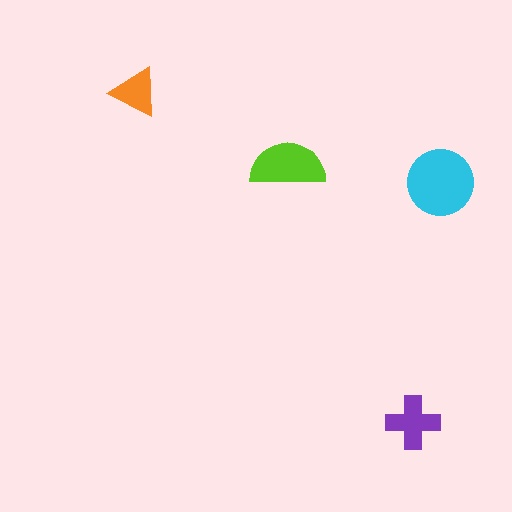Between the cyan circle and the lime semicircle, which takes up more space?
The cyan circle.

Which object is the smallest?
The orange triangle.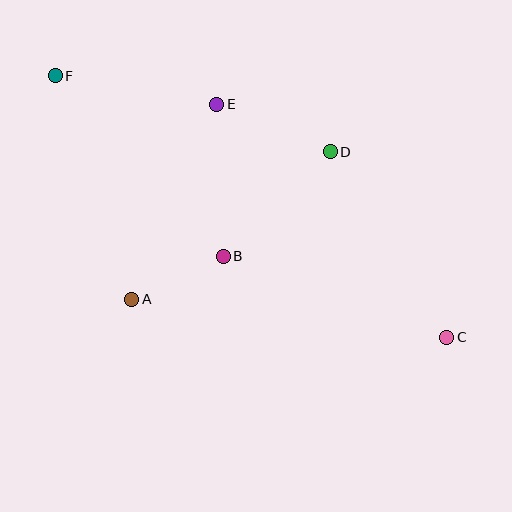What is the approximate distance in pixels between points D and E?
The distance between D and E is approximately 123 pixels.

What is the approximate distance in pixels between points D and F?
The distance between D and F is approximately 285 pixels.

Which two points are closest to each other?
Points A and B are closest to each other.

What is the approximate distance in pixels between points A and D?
The distance between A and D is approximately 247 pixels.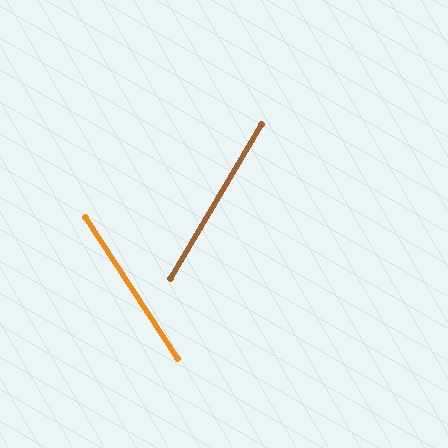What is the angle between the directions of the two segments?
Approximately 64 degrees.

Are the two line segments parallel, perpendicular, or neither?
Neither parallel nor perpendicular — they differ by about 64°.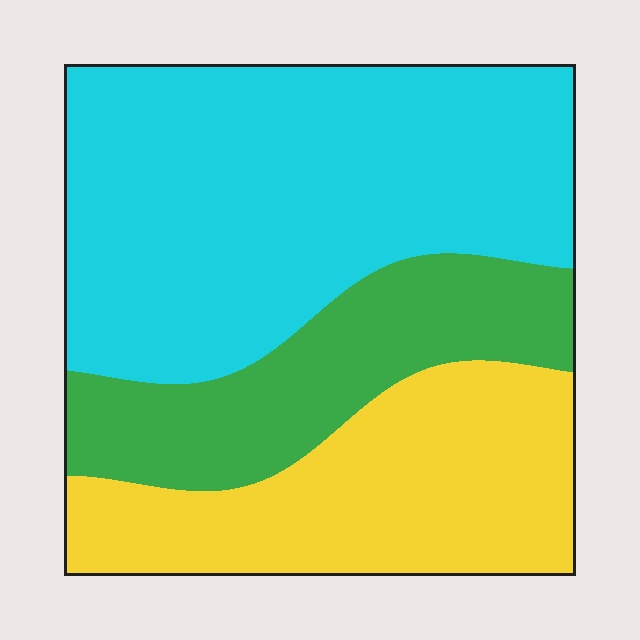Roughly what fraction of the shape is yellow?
Yellow takes up about one quarter (1/4) of the shape.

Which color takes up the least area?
Green, at roughly 20%.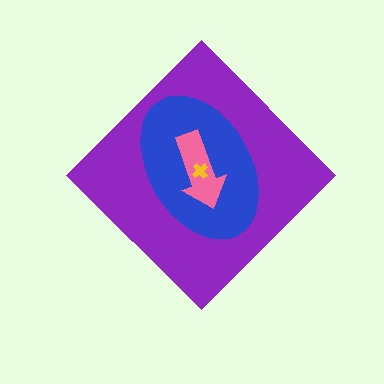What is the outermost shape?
The purple diamond.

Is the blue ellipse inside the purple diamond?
Yes.